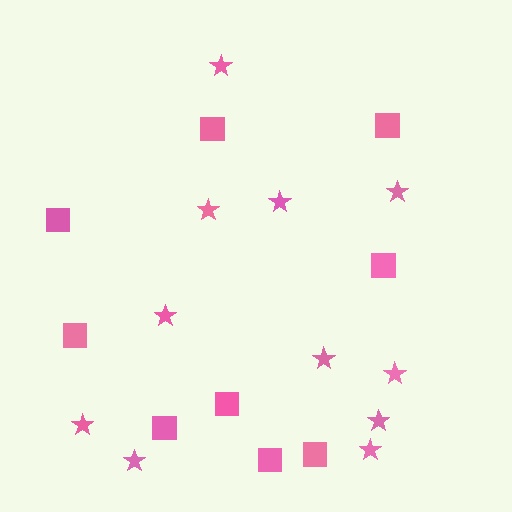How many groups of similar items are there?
There are 2 groups: one group of squares (9) and one group of stars (11).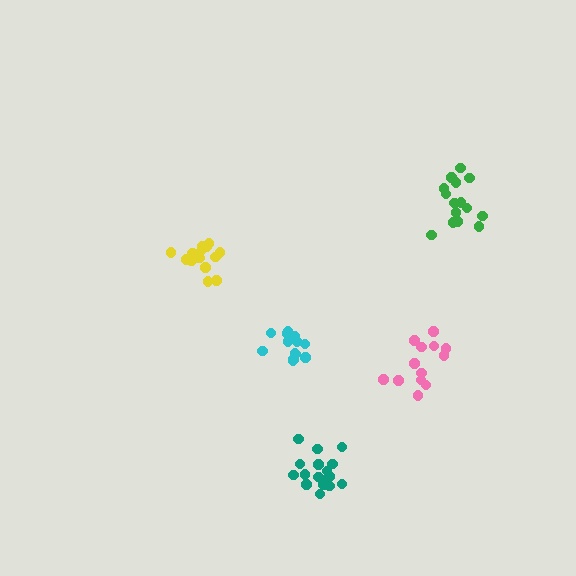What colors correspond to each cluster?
The clusters are colored: yellow, teal, pink, cyan, green.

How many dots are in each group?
Group 1: 15 dots, Group 2: 17 dots, Group 3: 13 dots, Group 4: 13 dots, Group 5: 15 dots (73 total).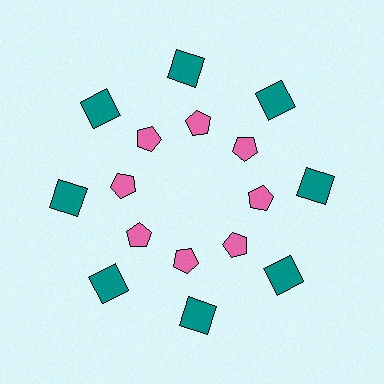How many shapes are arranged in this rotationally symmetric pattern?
There are 16 shapes, arranged in 8 groups of 2.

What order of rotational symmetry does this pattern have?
This pattern has 8-fold rotational symmetry.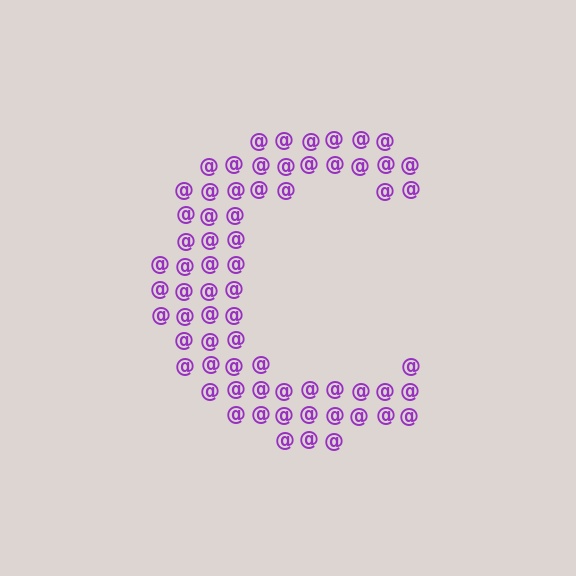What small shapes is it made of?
It is made of small at signs.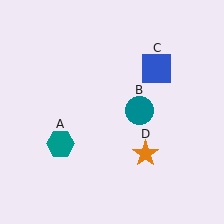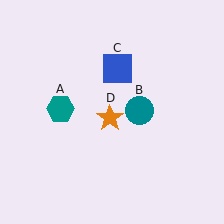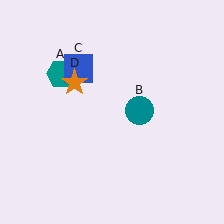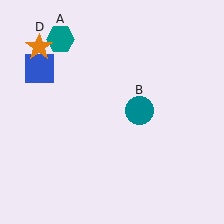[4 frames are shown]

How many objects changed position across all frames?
3 objects changed position: teal hexagon (object A), blue square (object C), orange star (object D).